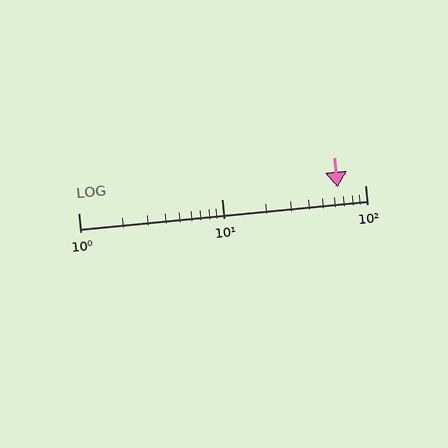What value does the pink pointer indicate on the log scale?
The pointer indicates approximately 64.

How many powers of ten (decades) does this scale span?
The scale spans 2 decades, from 1 to 100.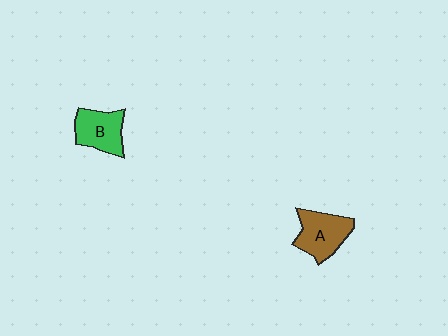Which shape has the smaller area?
Shape B (green).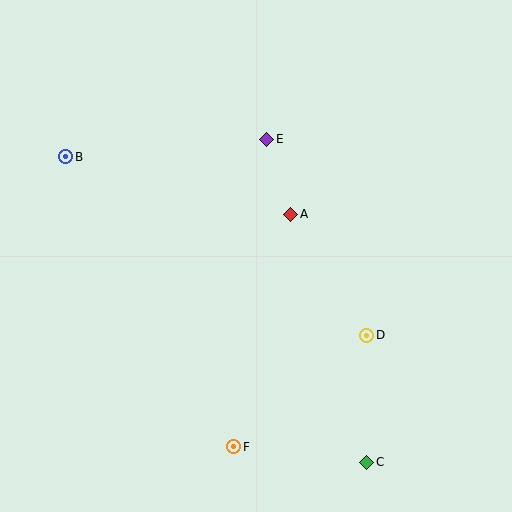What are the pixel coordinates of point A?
Point A is at (291, 214).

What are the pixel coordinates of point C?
Point C is at (367, 462).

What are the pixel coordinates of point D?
Point D is at (367, 335).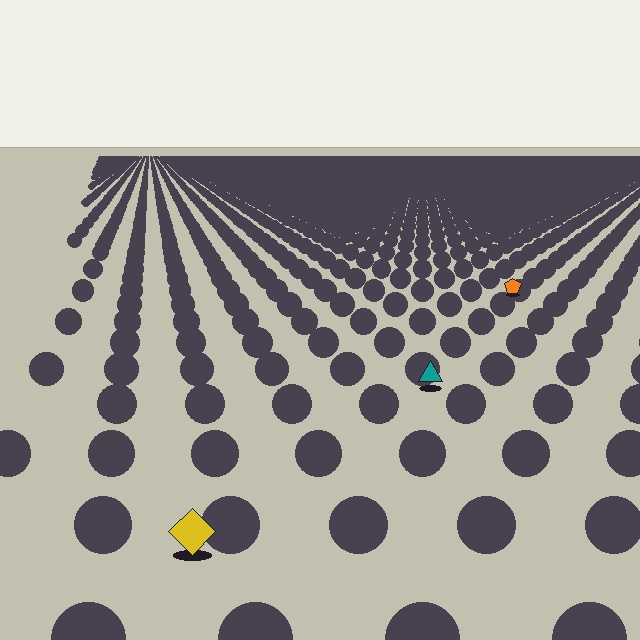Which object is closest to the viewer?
The yellow diamond is closest. The texture marks near it are larger and more spread out.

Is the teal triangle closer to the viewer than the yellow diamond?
No. The yellow diamond is closer — you can tell from the texture gradient: the ground texture is coarser near it.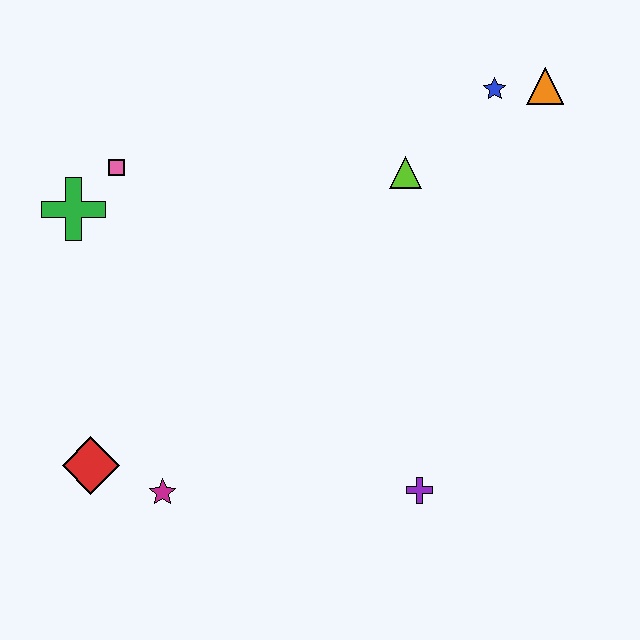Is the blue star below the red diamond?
No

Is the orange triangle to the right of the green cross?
Yes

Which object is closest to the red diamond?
The magenta star is closest to the red diamond.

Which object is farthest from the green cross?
The orange triangle is farthest from the green cross.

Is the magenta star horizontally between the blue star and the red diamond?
Yes